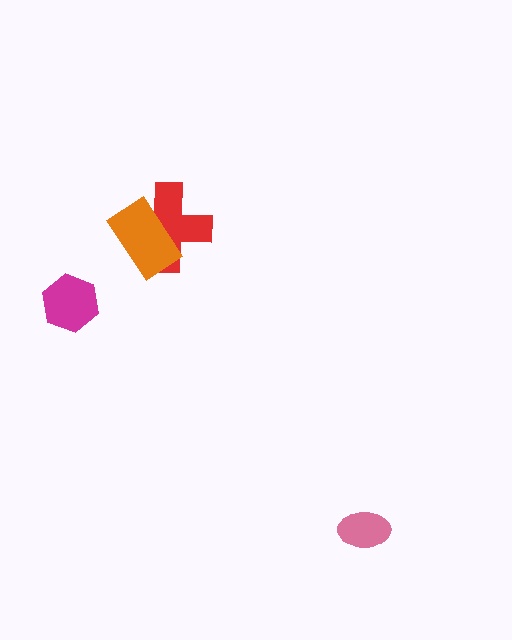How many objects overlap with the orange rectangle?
1 object overlaps with the orange rectangle.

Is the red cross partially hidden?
Yes, it is partially covered by another shape.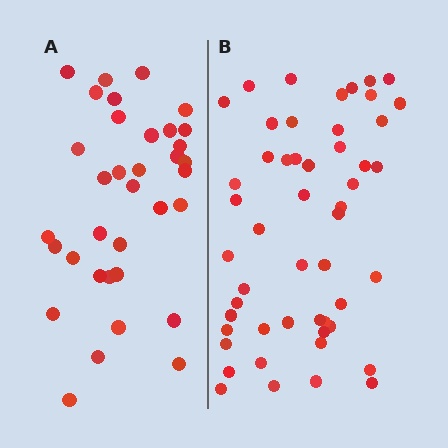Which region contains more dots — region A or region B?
Region B (the right region) has more dots.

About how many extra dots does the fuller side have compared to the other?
Region B has approximately 15 more dots than region A.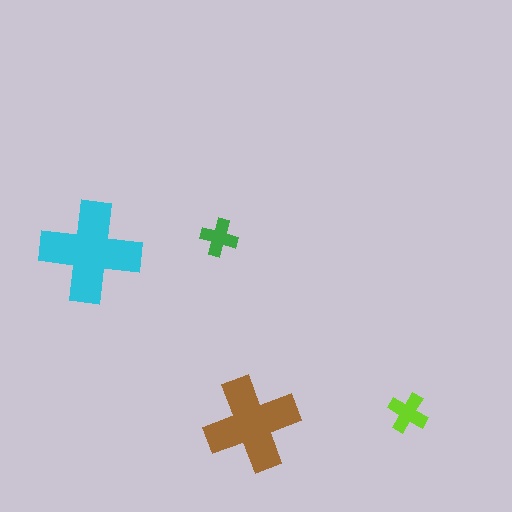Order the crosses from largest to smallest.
the cyan one, the brown one, the lime one, the green one.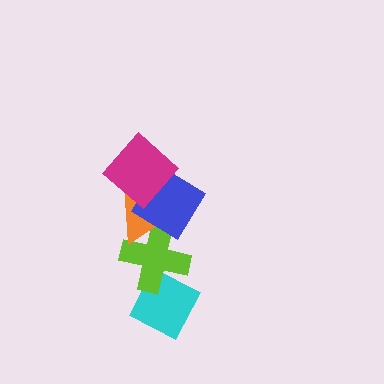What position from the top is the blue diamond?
The blue diamond is 2nd from the top.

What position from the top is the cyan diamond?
The cyan diamond is 5th from the top.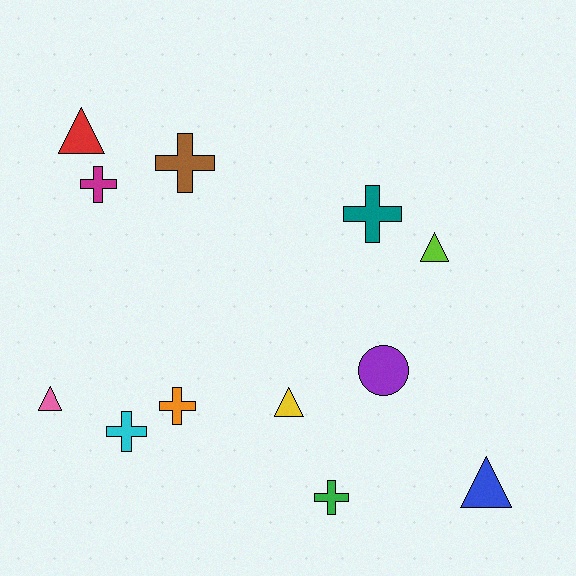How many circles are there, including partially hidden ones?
There is 1 circle.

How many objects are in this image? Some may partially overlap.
There are 12 objects.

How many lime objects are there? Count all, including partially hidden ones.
There is 1 lime object.